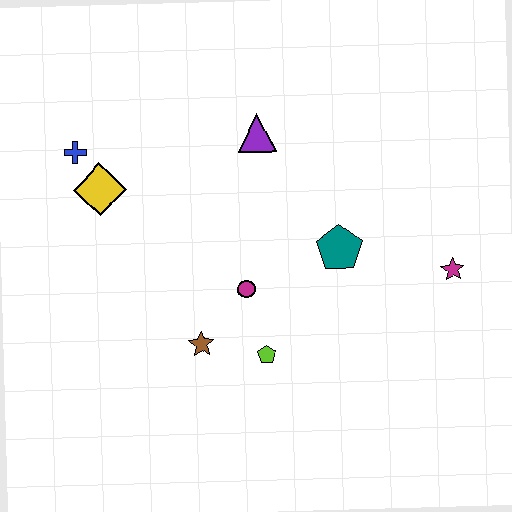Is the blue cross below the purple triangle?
Yes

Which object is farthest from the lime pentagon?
The blue cross is farthest from the lime pentagon.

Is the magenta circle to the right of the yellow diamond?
Yes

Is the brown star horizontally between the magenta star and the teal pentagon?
No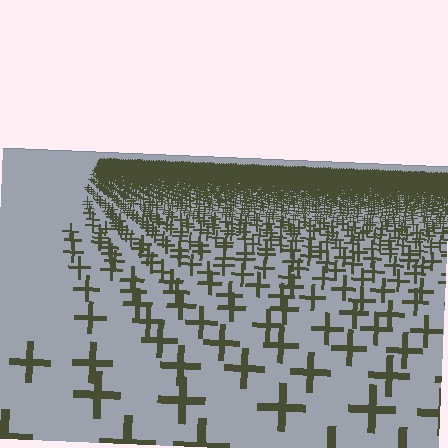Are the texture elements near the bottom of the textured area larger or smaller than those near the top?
Larger. Near the bottom, elements are closer to the viewer and appear at a bigger on-screen size.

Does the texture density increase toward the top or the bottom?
Density increases toward the top.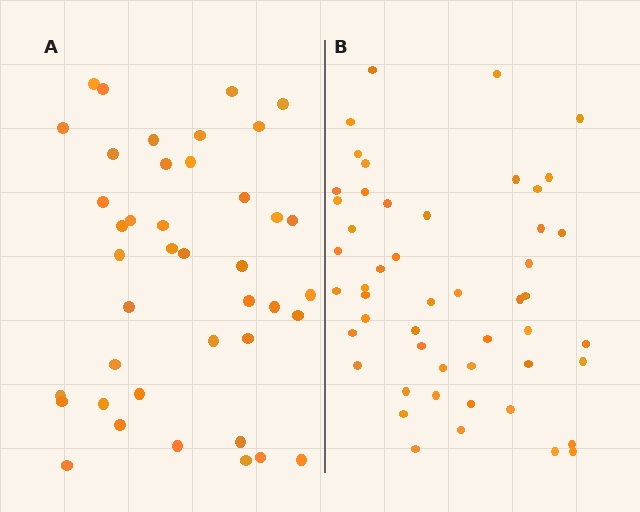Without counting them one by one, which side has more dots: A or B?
Region B (the right region) has more dots.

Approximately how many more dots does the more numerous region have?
Region B has roughly 8 or so more dots than region A.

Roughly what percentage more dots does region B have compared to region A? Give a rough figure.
About 20% more.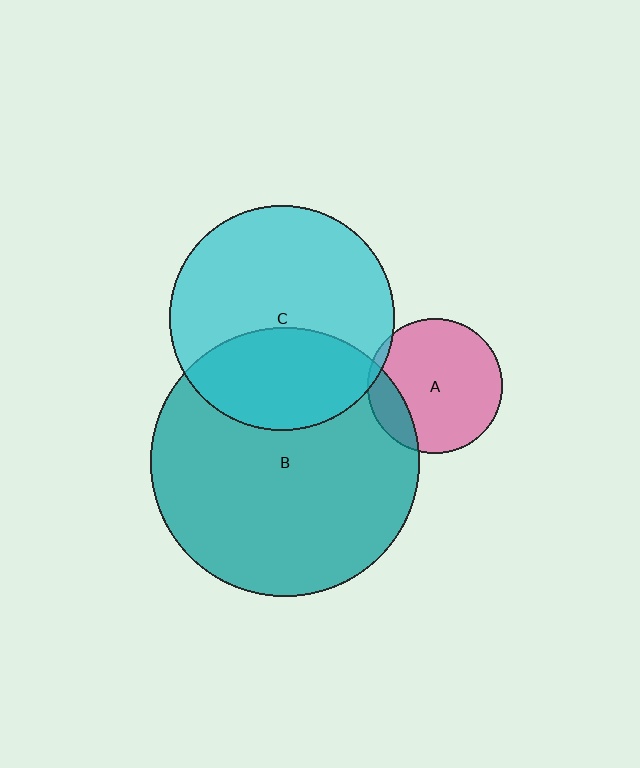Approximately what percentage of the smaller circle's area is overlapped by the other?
Approximately 35%.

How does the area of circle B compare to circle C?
Approximately 1.4 times.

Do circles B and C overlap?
Yes.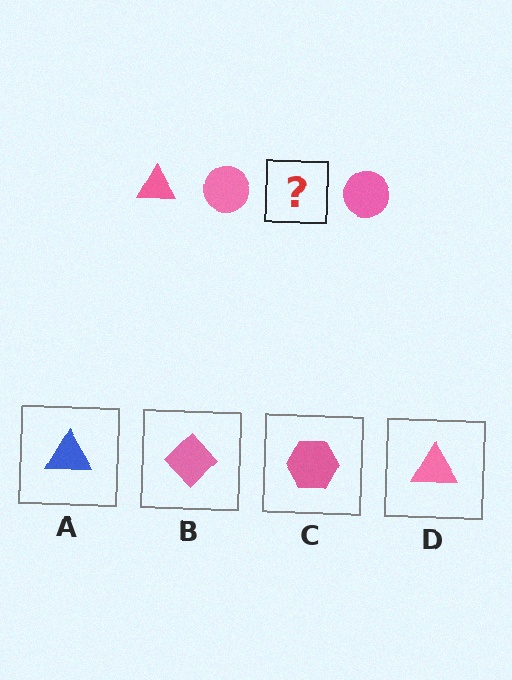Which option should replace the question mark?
Option D.